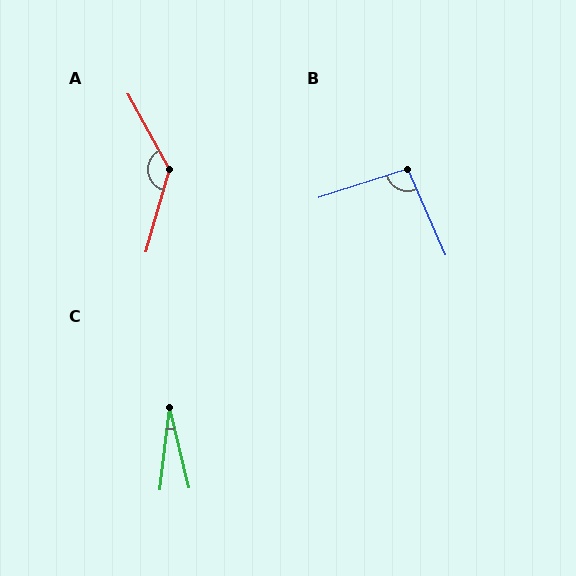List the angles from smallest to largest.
C (20°), B (96°), A (135°).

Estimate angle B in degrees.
Approximately 96 degrees.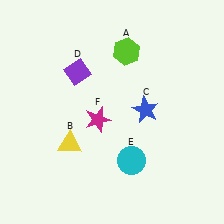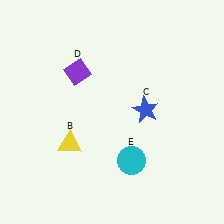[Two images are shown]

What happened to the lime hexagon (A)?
The lime hexagon (A) was removed in Image 2. It was in the top-right area of Image 1.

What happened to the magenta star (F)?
The magenta star (F) was removed in Image 2. It was in the bottom-left area of Image 1.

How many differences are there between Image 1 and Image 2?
There are 2 differences between the two images.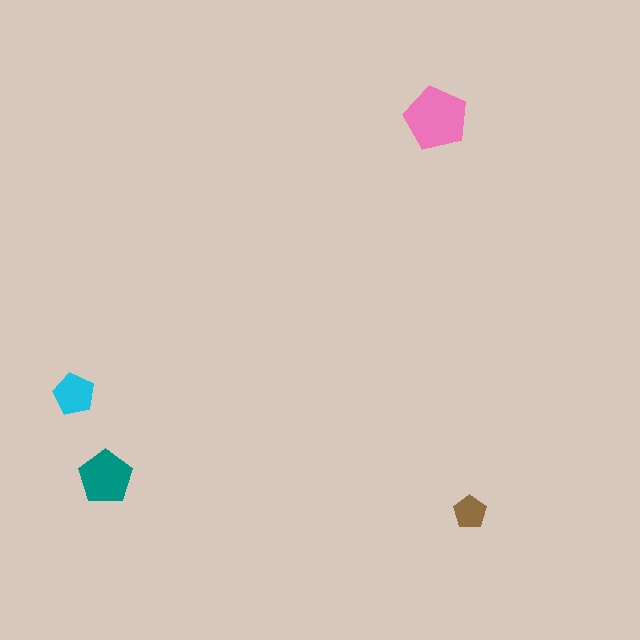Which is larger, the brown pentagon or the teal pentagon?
The teal one.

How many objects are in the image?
There are 4 objects in the image.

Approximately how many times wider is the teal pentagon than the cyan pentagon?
About 1.5 times wider.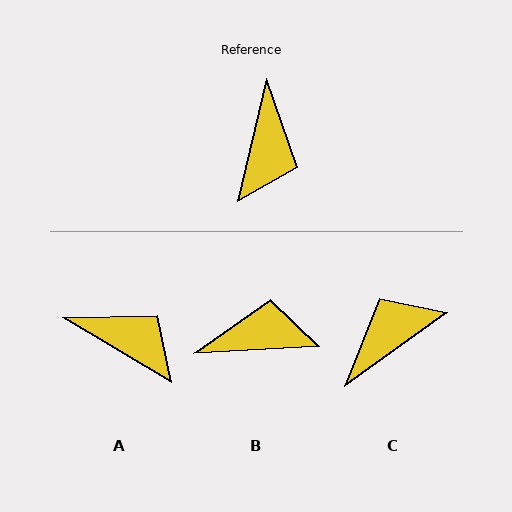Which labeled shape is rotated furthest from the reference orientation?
C, about 139 degrees away.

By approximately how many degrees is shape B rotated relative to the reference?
Approximately 107 degrees counter-clockwise.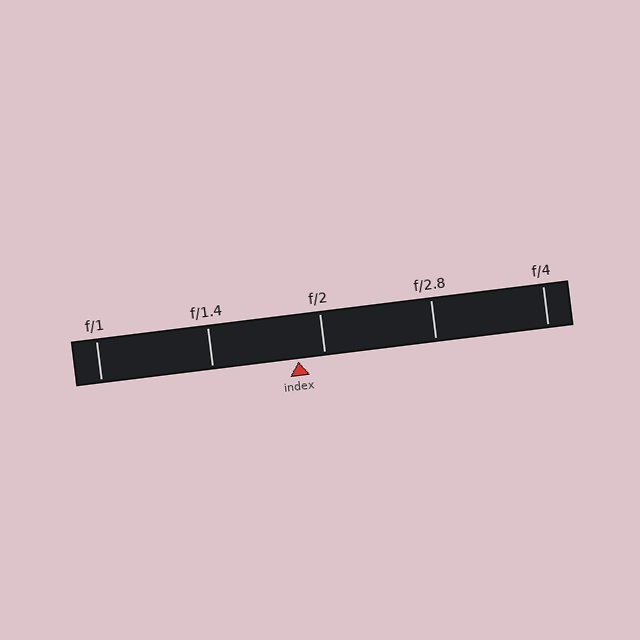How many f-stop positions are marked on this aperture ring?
There are 5 f-stop positions marked.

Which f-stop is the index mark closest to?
The index mark is closest to f/2.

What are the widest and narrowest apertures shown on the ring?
The widest aperture shown is f/1 and the narrowest is f/4.